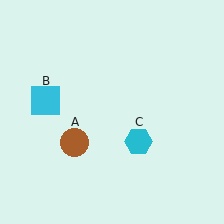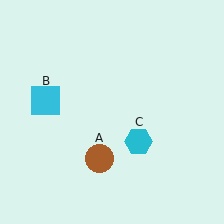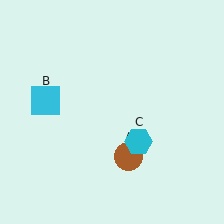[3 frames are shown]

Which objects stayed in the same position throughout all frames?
Cyan square (object B) and cyan hexagon (object C) remained stationary.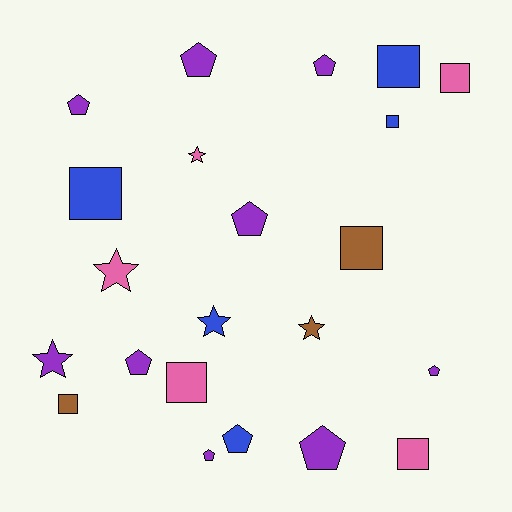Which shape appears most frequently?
Pentagon, with 9 objects.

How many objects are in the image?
There are 22 objects.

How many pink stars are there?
There are 2 pink stars.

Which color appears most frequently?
Purple, with 9 objects.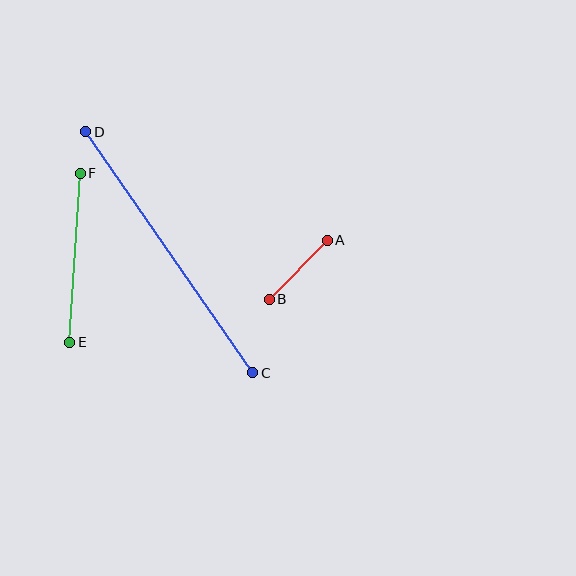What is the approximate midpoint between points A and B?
The midpoint is at approximately (298, 270) pixels.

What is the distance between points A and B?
The distance is approximately 83 pixels.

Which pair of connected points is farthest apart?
Points C and D are farthest apart.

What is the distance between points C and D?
The distance is approximately 293 pixels.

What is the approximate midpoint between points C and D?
The midpoint is at approximately (169, 252) pixels.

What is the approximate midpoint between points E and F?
The midpoint is at approximately (75, 258) pixels.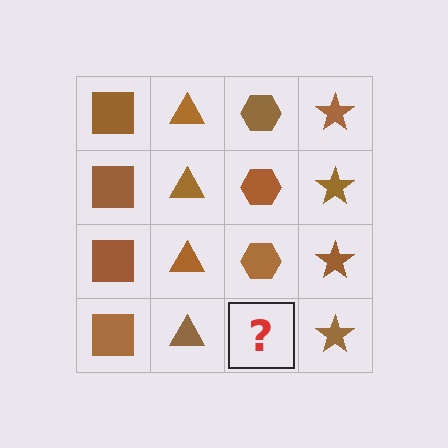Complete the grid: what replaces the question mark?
The question mark should be replaced with a brown hexagon.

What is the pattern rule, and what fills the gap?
The rule is that each column has a consistent shape. The gap should be filled with a brown hexagon.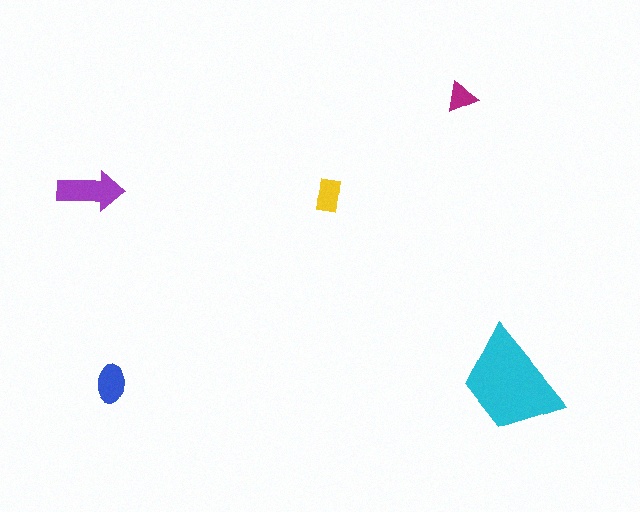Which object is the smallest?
The magenta triangle.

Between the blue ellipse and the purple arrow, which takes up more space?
The purple arrow.